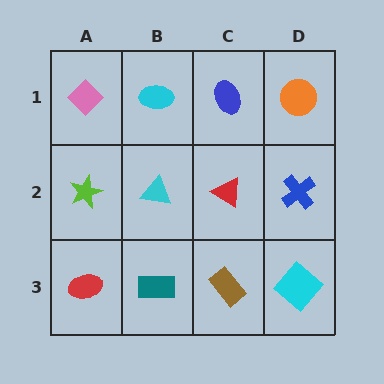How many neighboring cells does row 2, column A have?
3.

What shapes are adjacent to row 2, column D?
An orange circle (row 1, column D), a cyan diamond (row 3, column D), a red triangle (row 2, column C).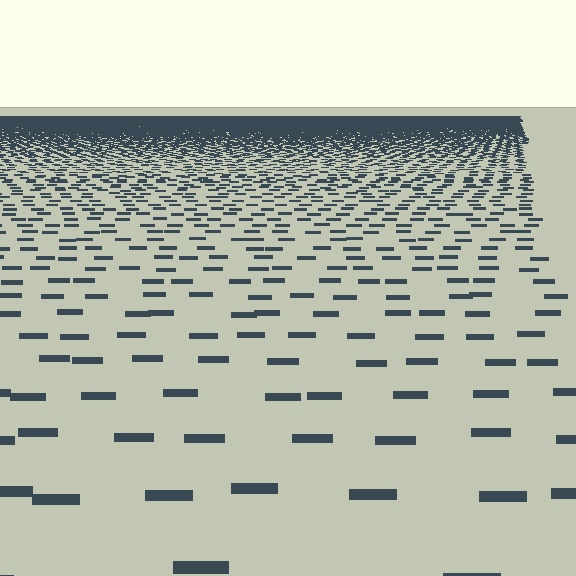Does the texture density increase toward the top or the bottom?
Density increases toward the top.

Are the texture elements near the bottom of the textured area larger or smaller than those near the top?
Larger. Near the bottom, elements are closer to the viewer and appear at a bigger on-screen size.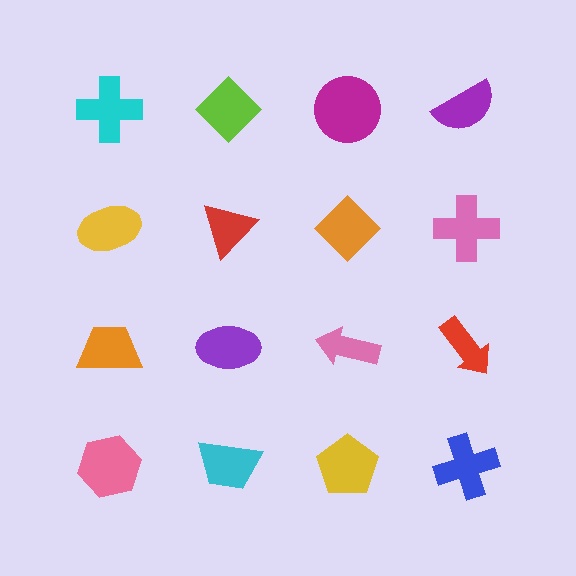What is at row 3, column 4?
A red arrow.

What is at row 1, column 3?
A magenta circle.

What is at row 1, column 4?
A purple semicircle.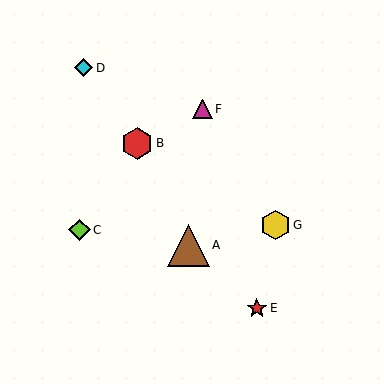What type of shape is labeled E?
Shape E is a red star.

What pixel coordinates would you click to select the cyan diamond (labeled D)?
Click at (83, 68) to select the cyan diamond D.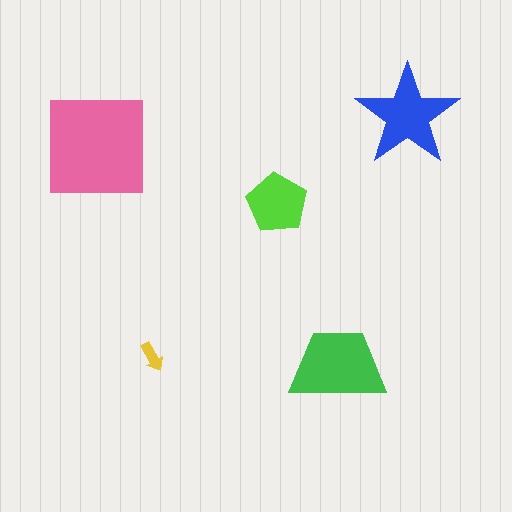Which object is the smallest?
The yellow arrow.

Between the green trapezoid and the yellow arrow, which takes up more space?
The green trapezoid.